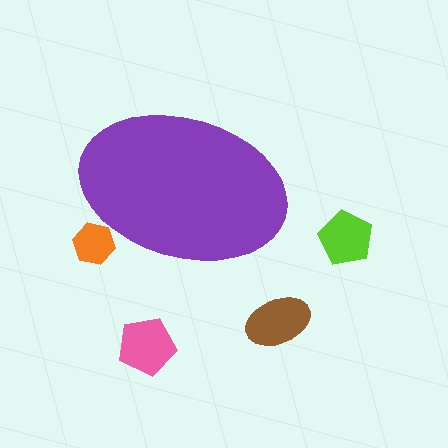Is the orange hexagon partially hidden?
Yes, the orange hexagon is partially hidden behind the purple ellipse.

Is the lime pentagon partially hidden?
No, the lime pentagon is fully visible.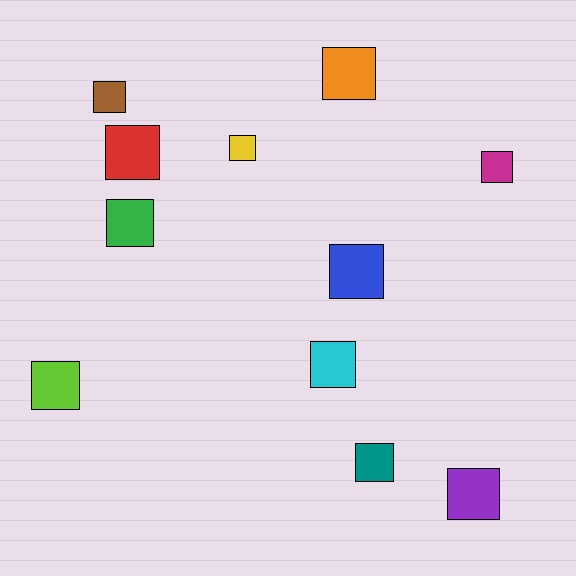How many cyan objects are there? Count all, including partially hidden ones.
There is 1 cyan object.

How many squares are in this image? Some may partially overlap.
There are 11 squares.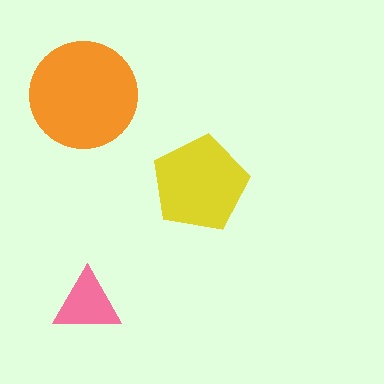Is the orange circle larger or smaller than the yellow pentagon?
Larger.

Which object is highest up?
The orange circle is topmost.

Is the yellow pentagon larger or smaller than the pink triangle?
Larger.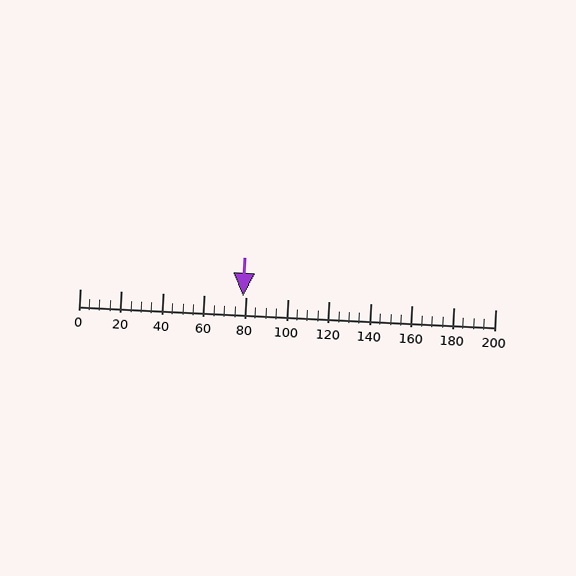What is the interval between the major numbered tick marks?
The major tick marks are spaced 20 units apart.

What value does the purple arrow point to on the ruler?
The purple arrow points to approximately 79.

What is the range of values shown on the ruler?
The ruler shows values from 0 to 200.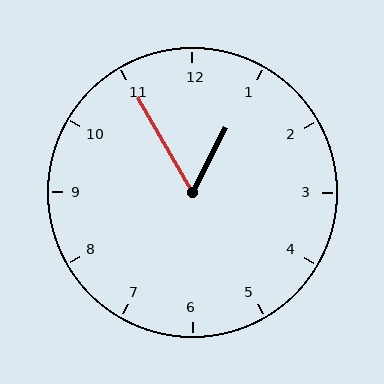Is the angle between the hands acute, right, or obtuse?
It is acute.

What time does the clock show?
12:55.